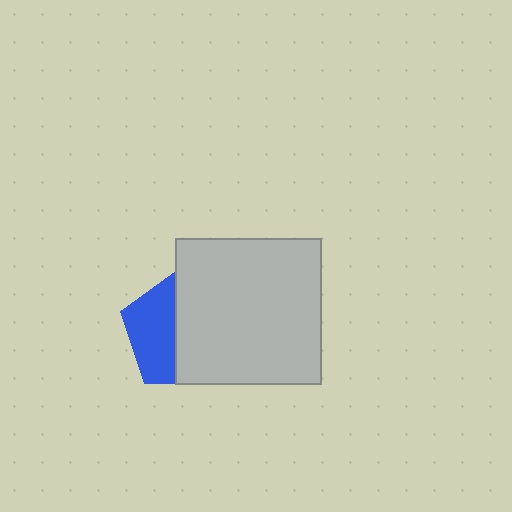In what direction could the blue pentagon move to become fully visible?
The blue pentagon could move left. That would shift it out from behind the light gray square entirely.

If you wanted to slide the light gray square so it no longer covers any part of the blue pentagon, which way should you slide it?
Slide it right — that is the most direct way to separate the two shapes.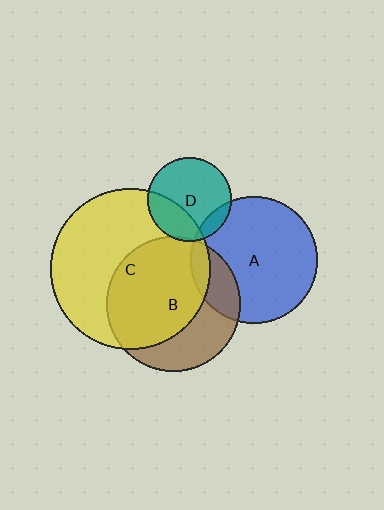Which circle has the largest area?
Circle C (yellow).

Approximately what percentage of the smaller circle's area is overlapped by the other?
Approximately 5%.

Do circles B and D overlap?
Yes.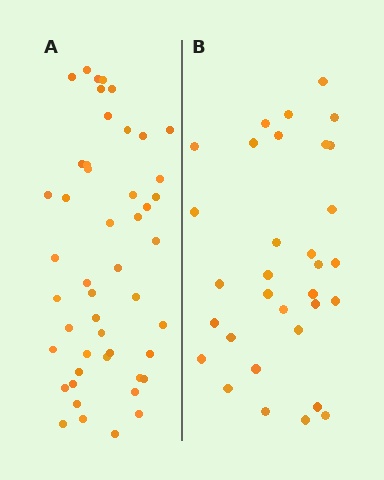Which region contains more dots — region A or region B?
Region A (the left region) has more dots.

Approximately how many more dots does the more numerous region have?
Region A has approximately 15 more dots than region B.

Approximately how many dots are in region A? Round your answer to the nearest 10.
About 50 dots. (The exact count is 48, which rounds to 50.)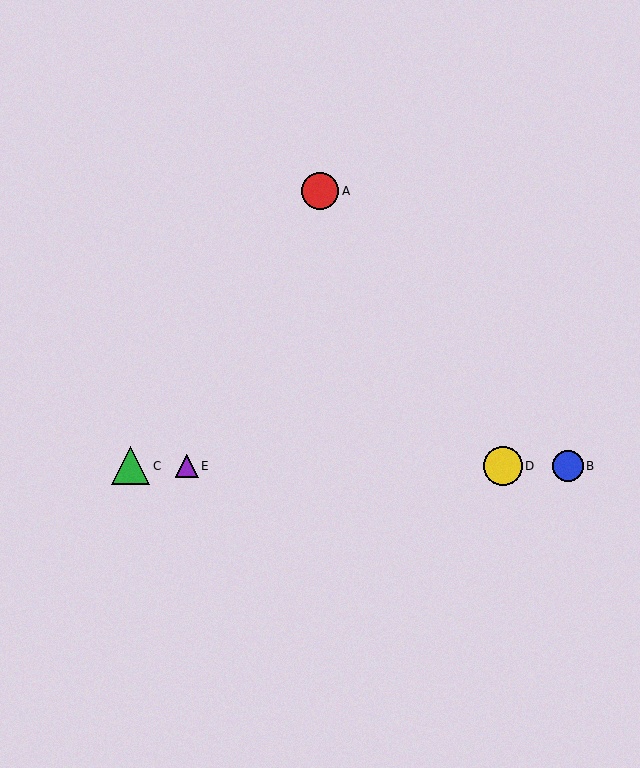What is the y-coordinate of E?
Object E is at y≈466.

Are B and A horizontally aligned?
No, B is at y≈466 and A is at y≈191.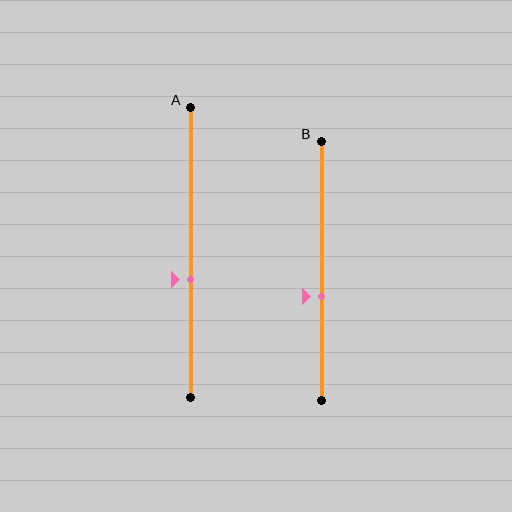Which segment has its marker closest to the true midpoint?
Segment A has its marker closest to the true midpoint.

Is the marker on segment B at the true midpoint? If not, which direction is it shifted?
No, the marker on segment B is shifted downward by about 10% of the segment length.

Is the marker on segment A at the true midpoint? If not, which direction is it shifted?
No, the marker on segment A is shifted downward by about 9% of the segment length.